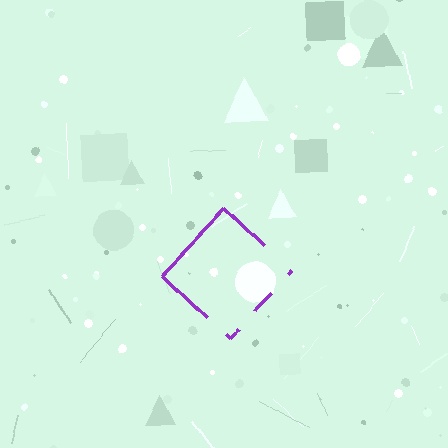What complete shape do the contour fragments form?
The contour fragments form a diamond.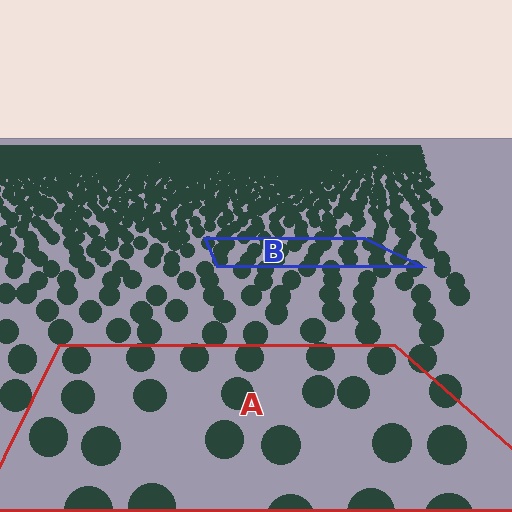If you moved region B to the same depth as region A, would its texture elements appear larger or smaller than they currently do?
They would appear larger. At a closer depth, the same texture elements are projected at a bigger on-screen size.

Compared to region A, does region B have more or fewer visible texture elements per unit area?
Region B has more texture elements per unit area — they are packed more densely because it is farther away.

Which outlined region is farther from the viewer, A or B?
Region B is farther from the viewer — the texture elements inside it appear smaller and more densely packed.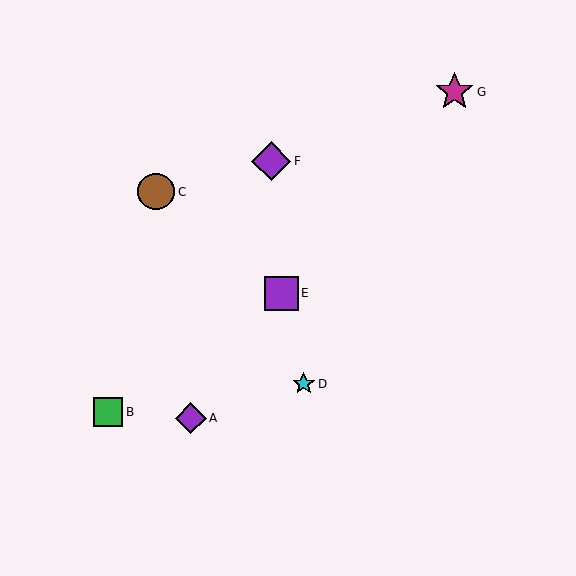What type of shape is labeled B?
Shape B is a green square.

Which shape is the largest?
The purple diamond (labeled F) is the largest.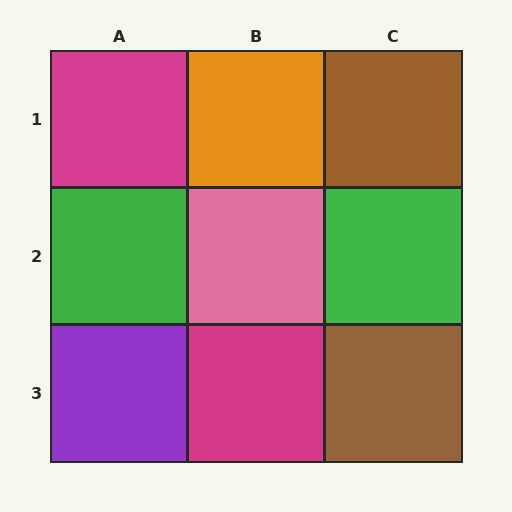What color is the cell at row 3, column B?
Magenta.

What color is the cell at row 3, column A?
Purple.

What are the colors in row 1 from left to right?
Magenta, orange, brown.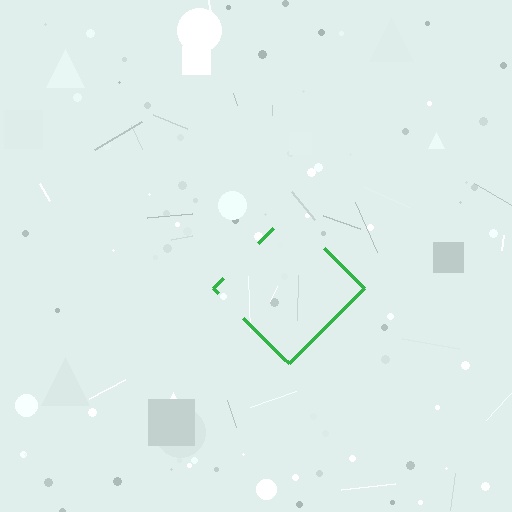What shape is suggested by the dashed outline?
The dashed outline suggests a diamond.